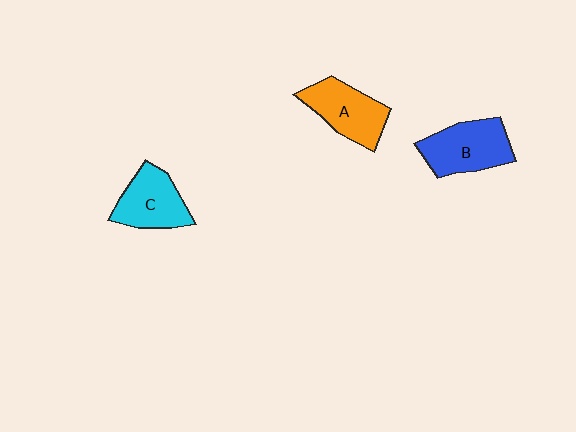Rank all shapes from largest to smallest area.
From largest to smallest: B (blue), A (orange), C (cyan).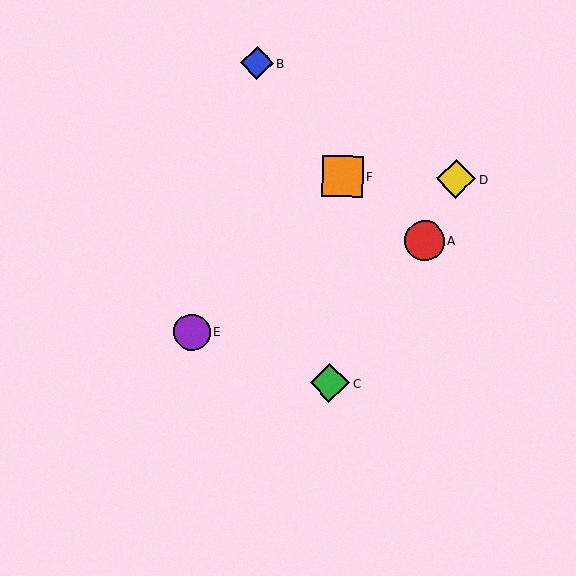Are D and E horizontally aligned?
No, D is at y≈179 and E is at y≈332.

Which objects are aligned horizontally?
Objects D, F are aligned horizontally.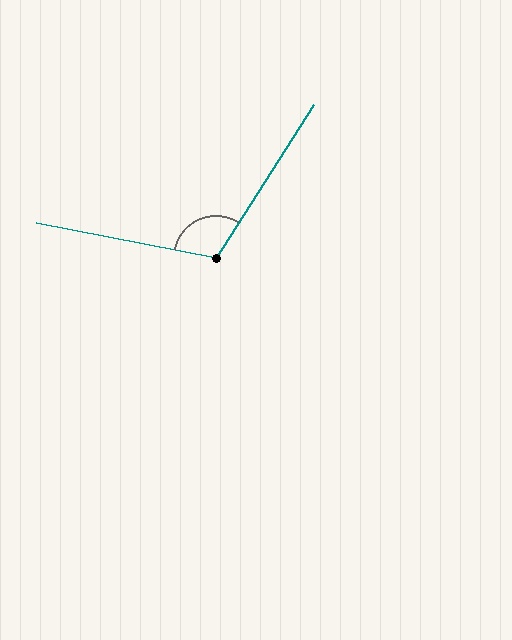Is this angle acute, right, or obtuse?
It is obtuse.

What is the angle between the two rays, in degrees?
Approximately 112 degrees.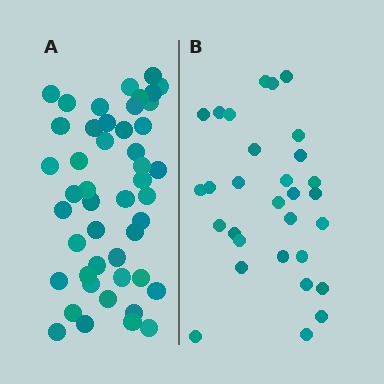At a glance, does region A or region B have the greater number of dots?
Region A (the left region) has more dots.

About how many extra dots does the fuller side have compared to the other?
Region A has approximately 15 more dots than region B.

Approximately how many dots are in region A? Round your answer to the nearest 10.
About 50 dots. (The exact count is 47, which rounds to 50.)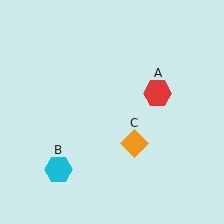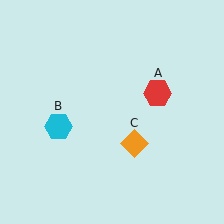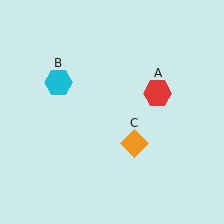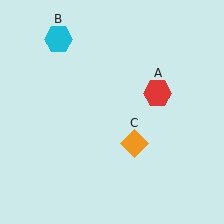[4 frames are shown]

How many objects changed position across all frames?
1 object changed position: cyan hexagon (object B).